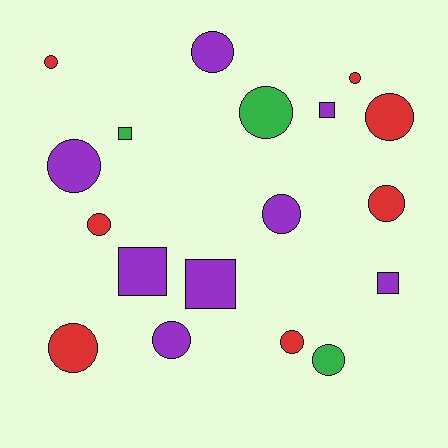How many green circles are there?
There are 2 green circles.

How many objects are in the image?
There are 18 objects.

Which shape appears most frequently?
Circle, with 13 objects.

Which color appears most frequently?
Purple, with 8 objects.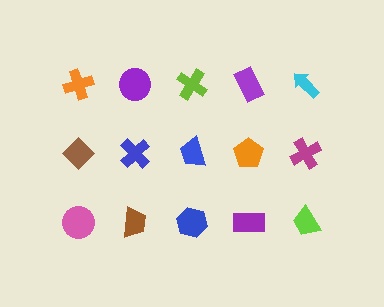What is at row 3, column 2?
A brown trapezoid.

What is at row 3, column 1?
A pink circle.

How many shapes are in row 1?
5 shapes.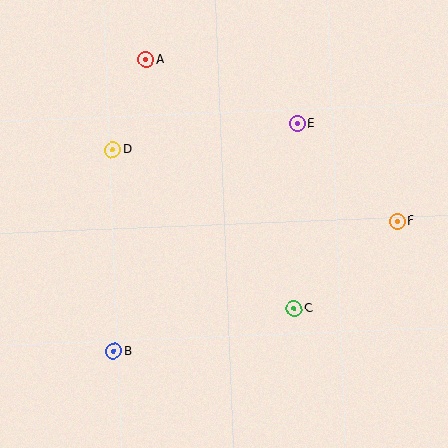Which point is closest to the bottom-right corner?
Point C is closest to the bottom-right corner.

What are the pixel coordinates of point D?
Point D is at (113, 149).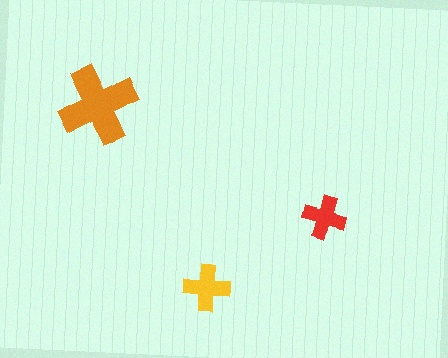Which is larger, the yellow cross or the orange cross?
The orange one.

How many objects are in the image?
There are 3 objects in the image.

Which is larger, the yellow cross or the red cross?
The yellow one.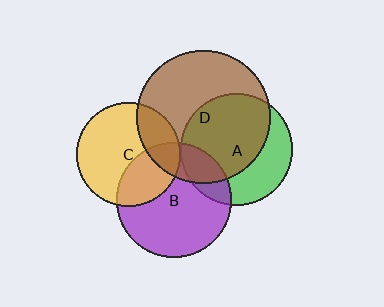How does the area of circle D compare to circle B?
Approximately 1.4 times.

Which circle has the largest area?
Circle D (brown).